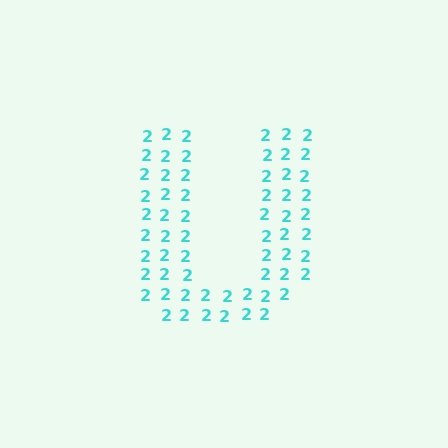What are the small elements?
The small elements are digit 2's.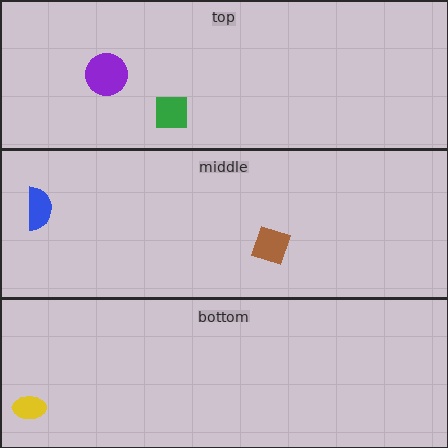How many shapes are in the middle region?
2.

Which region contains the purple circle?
The top region.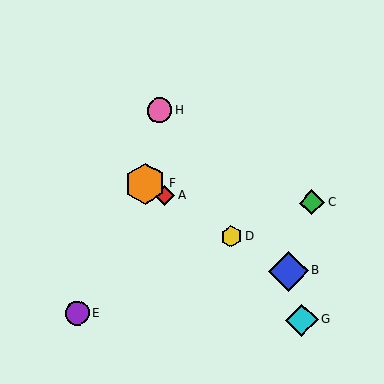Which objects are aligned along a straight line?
Objects A, B, D, F are aligned along a straight line.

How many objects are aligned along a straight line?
4 objects (A, B, D, F) are aligned along a straight line.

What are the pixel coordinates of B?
Object B is at (288, 271).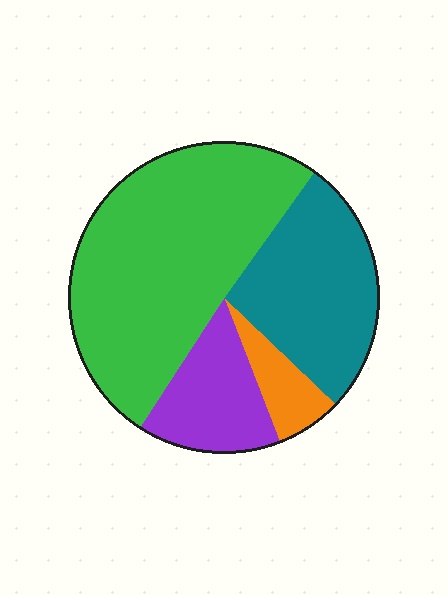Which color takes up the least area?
Orange, at roughly 5%.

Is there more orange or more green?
Green.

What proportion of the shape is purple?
Purple covers roughly 15% of the shape.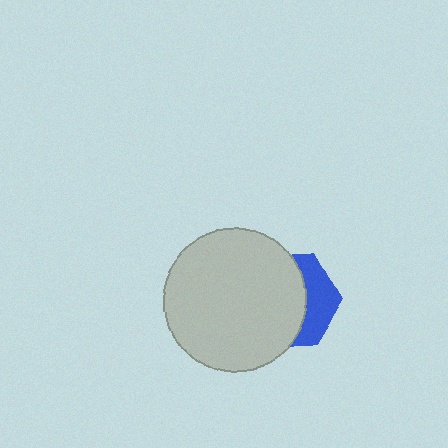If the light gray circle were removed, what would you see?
You would see the complete blue hexagon.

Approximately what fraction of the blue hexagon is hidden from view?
Roughly 65% of the blue hexagon is hidden behind the light gray circle.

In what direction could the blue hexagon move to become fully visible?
The blue hexagon could move right. That would shift it out from behind the light gray circle entirely.